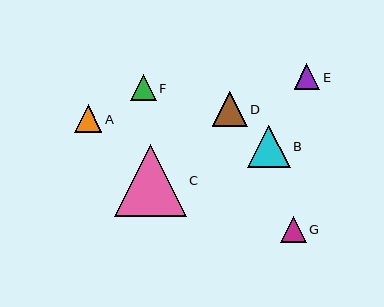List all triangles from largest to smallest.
From largest to smallest: C, B, D, A, G, F, E.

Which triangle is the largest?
Triangle C is the largest with a size of approximately 72 pixels.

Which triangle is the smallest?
Triangle E is the smallest with a size of approximately 25 pixels.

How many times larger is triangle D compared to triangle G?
Triangle D is approximately 1.3 times the size of triangle G.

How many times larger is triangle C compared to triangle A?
Triangle C is approximately 2.6 times the size of triangle A.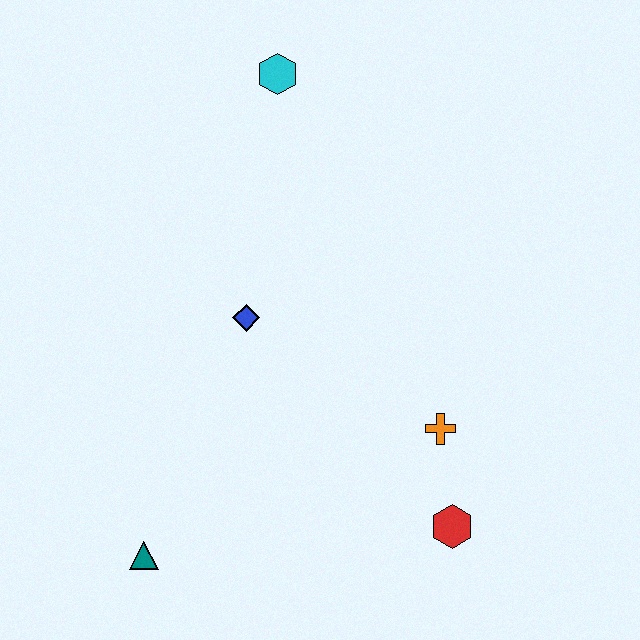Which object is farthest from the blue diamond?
The red hexagon is farthest from the blue diamond.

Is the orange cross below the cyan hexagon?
Yes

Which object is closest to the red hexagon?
The orange cross is closest to the red hexagon.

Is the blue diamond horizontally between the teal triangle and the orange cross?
Yes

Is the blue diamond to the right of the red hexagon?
No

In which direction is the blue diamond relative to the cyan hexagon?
The blue diamond is below the cyan hexagon.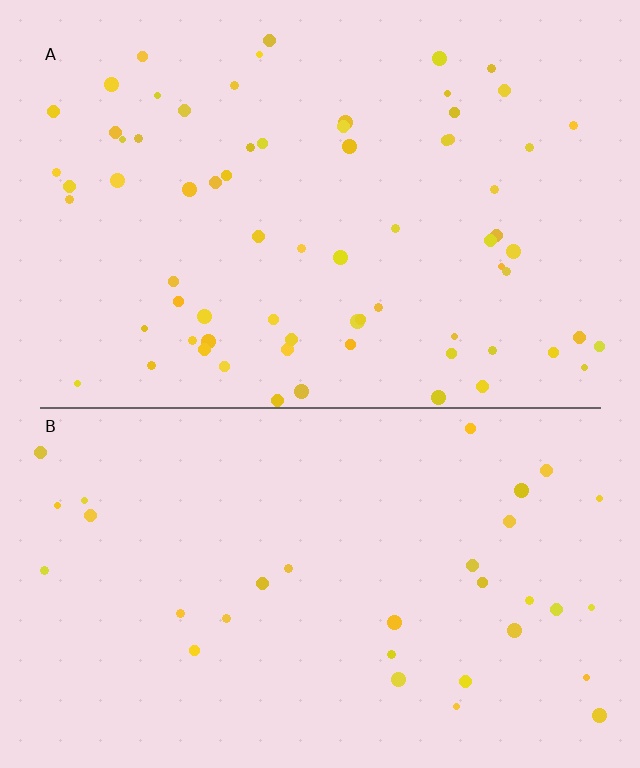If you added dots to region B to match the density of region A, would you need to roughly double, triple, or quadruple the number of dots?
Approximately double.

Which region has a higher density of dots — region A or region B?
A (the top).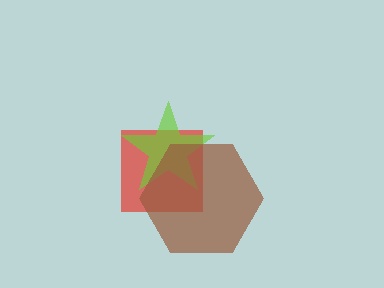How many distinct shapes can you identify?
There are 3 distinct shapes: a red square, a lime star, a brown hexagon.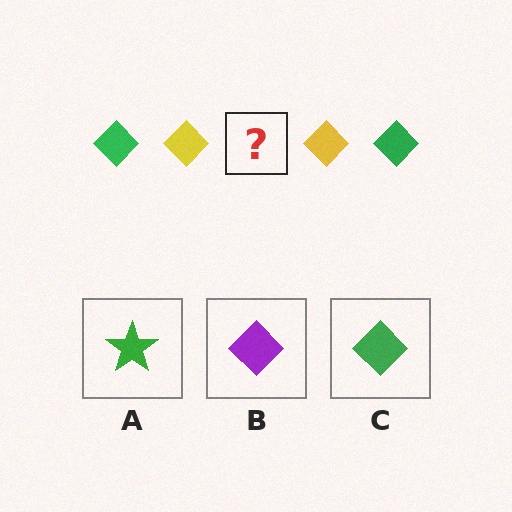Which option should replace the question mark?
Option C.